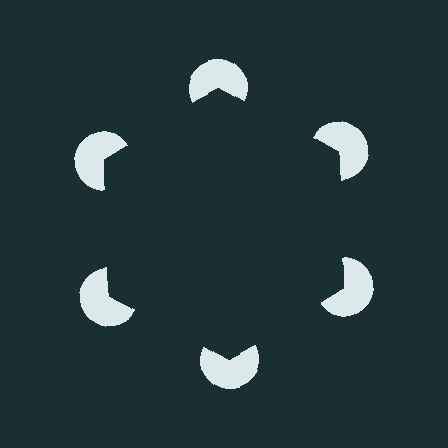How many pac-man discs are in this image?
There are 6 — one at each vertex of the illusory hexagon.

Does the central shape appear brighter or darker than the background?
It typically appears slightly darker than the background, even though no actual brightness change is drawn.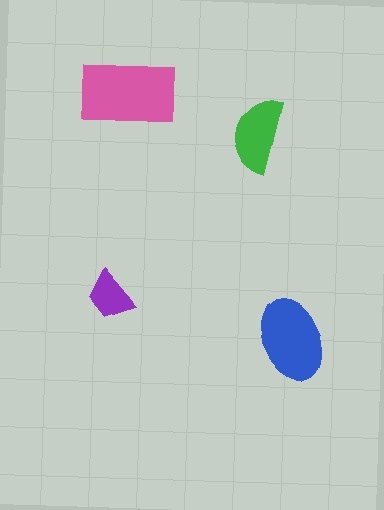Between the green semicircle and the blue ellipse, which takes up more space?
The blue ellipse.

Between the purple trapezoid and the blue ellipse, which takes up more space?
The blue ellipse.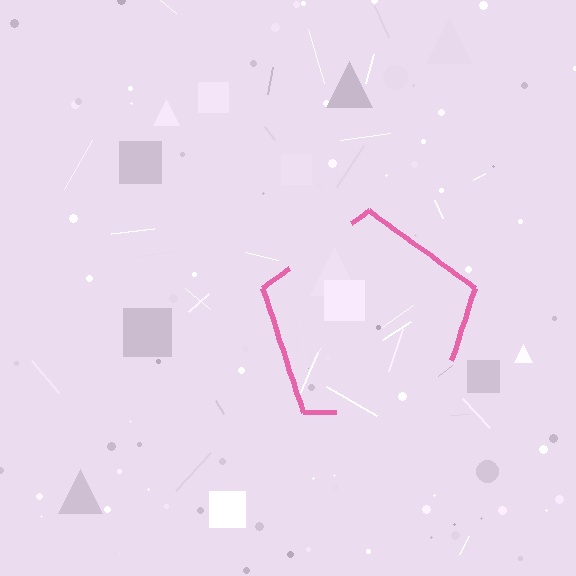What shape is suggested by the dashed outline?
The dashed outline suggests a pentagon.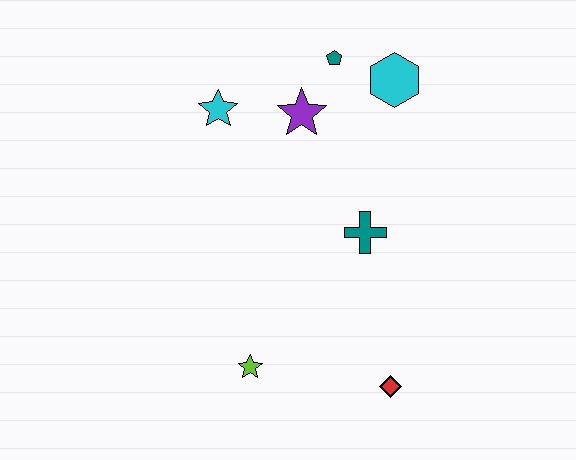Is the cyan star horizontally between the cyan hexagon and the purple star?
No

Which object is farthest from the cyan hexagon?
The lime star is farthest from the cyan hexagon.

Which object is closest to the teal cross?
The purple star is closest to the teal cross.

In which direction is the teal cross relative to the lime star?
The teal cross is above the lime star.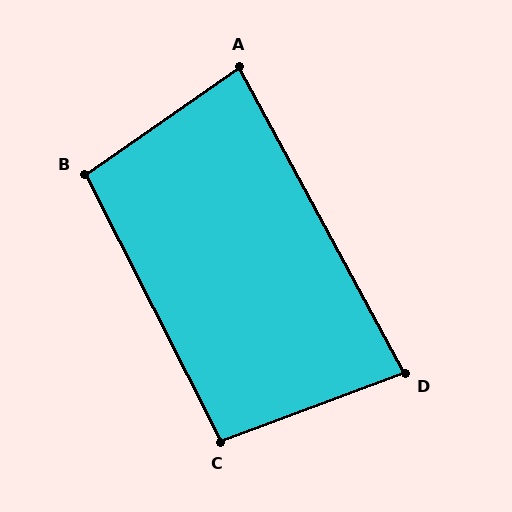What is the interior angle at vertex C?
Approximately 96 degrees (obtuse).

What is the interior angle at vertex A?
Approximately 84 degrees (acute).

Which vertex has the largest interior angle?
B, at approximately 98 degrees.